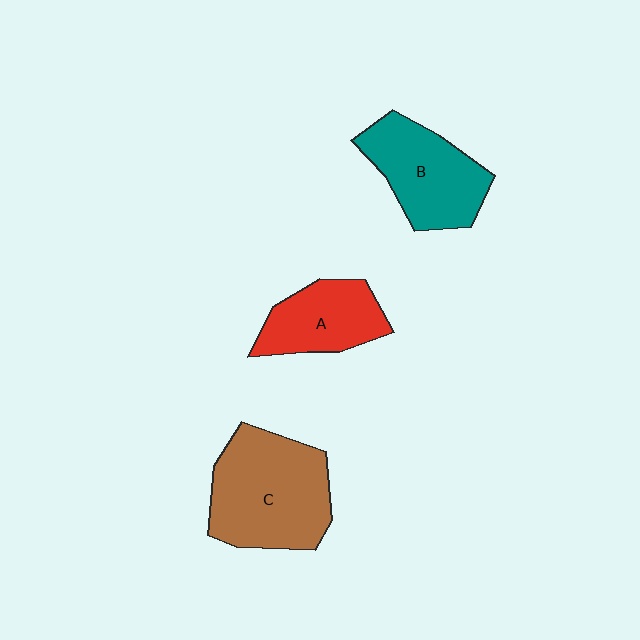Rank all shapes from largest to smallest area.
From largest to smallest: C (brown), B (teal), A (red).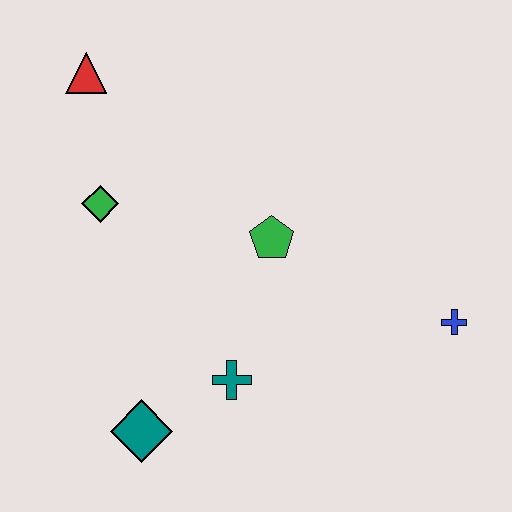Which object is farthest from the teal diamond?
The red triangle is farthest from the teal diamond.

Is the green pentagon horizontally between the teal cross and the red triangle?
No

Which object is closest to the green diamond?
The red triangle is closest to the green diamond.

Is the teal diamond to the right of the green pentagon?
No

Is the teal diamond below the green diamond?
Yes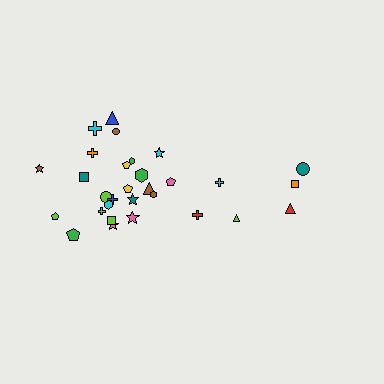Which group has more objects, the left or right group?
The left group.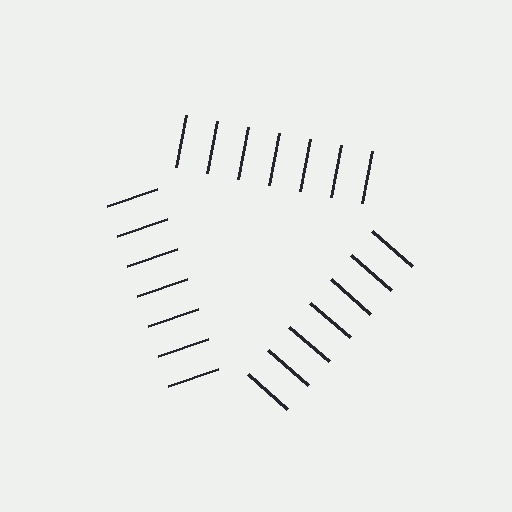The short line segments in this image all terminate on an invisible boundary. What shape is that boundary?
An illusory triangle — the line segments terminate on its edges but no continuous stroke is drawn.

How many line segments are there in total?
21 — 7 along each of the 3 edges.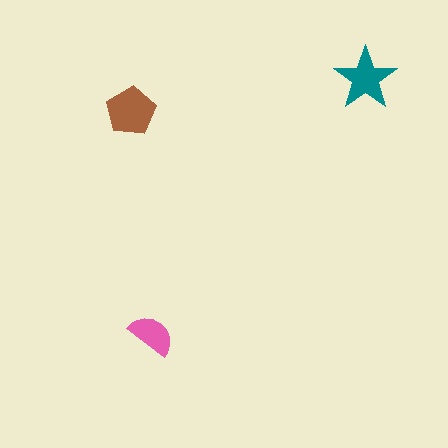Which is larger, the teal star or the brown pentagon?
The brown pentagon.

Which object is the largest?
The brown pentagon.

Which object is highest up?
The teal star is topmost.